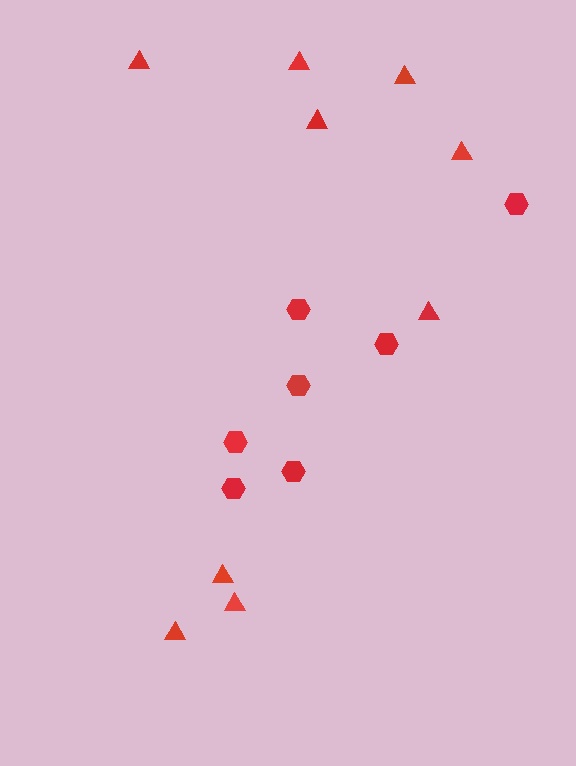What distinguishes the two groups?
There are 2 groups: one group of triangles (9) and one group of hexagons (7).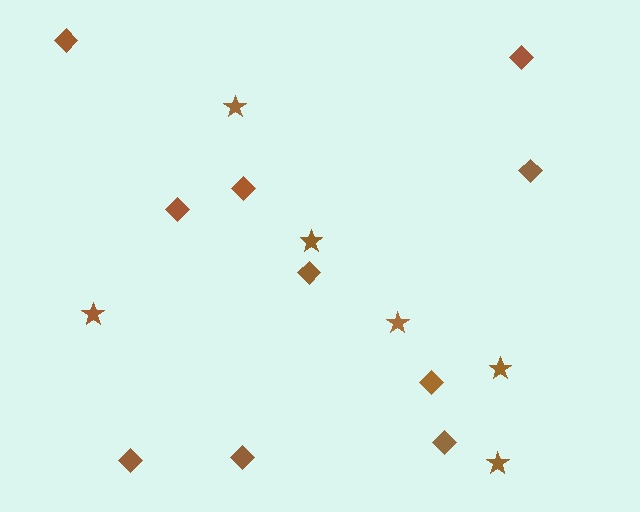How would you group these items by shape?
There are 2 groups: one group of stars (6) and one group of diamonds (10).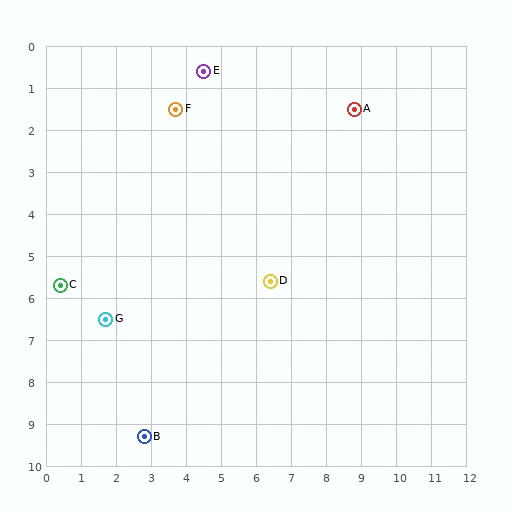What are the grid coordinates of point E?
Point E is at approximately (4.5, 0.6).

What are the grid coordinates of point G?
Point G is at approximately (1.7, 6.5).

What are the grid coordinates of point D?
Point D is at approximately (6.4, 5.6).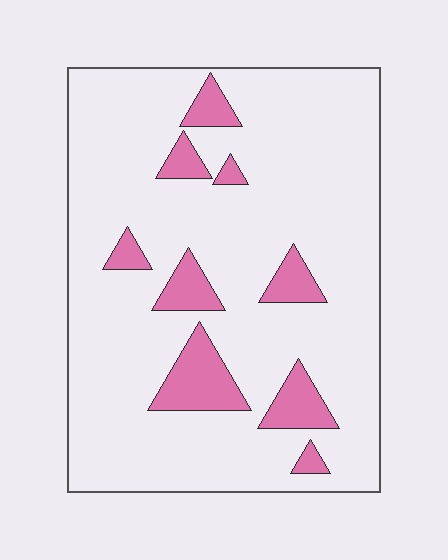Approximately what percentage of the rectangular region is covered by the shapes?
Approximately 15%.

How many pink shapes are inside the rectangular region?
9.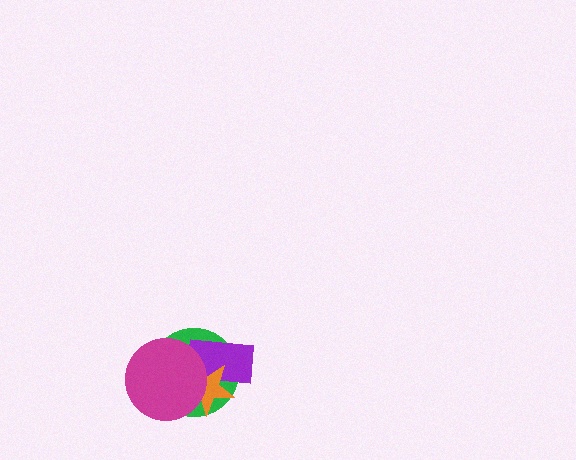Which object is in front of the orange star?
The magenta circle is in front of the orange star.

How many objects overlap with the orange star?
3 objects overlap with the orange star.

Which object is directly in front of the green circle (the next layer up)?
The purple rectangle is directly in front of the green circle.